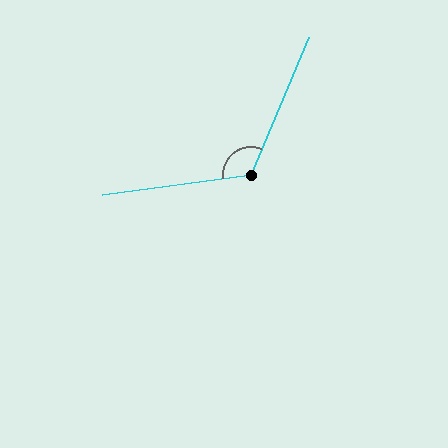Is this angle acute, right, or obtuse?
It is obtuse.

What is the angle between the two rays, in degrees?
Approximately 121 degrees.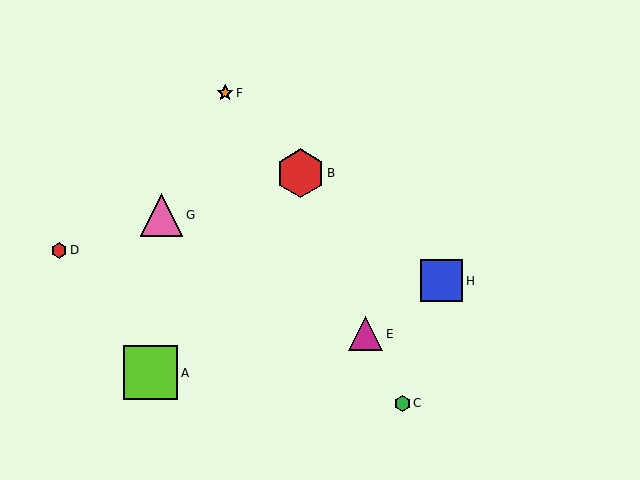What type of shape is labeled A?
Shape A is a lime square.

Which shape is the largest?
The lime square (labeled A) is the largest.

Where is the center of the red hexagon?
The center of the red hexagon is at (59, 250).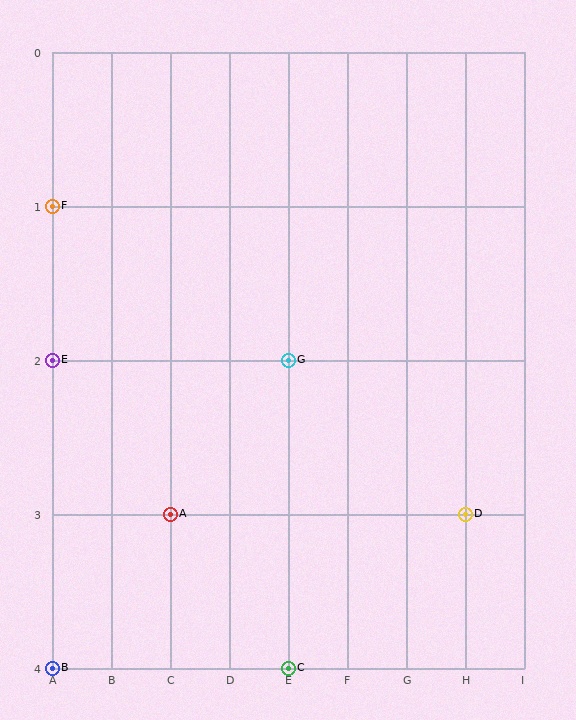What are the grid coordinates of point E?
Point E is at grid coordinates (A, 2).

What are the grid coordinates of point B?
Point B is at grid coordinates (A, 4).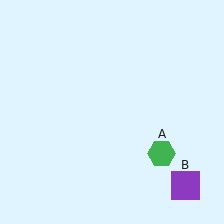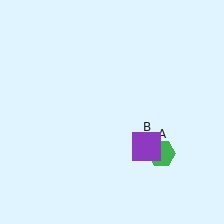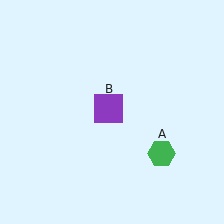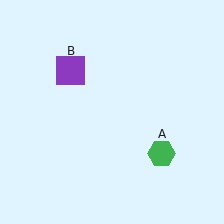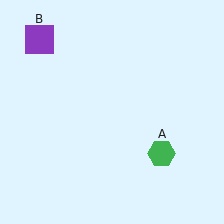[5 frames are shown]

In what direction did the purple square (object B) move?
The purple square (object B) moved up and to the left.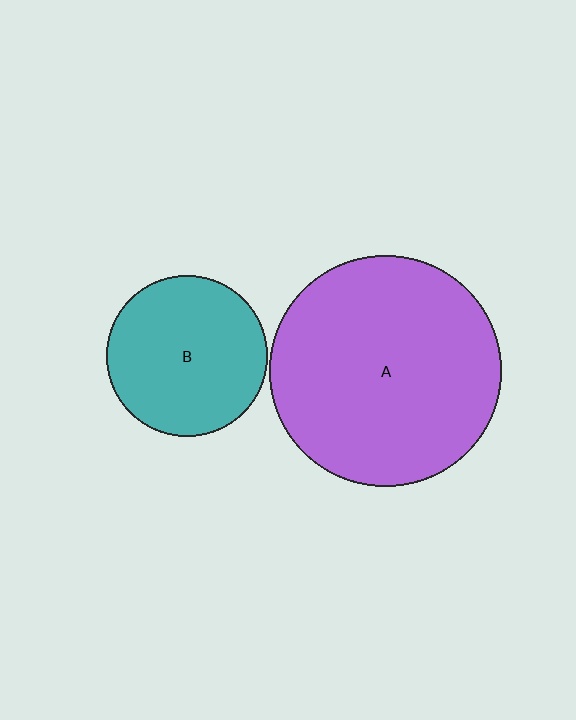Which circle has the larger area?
Circle A (purple).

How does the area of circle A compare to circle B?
Approximately 2.1 times.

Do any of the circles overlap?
No, none of the circles overlap.